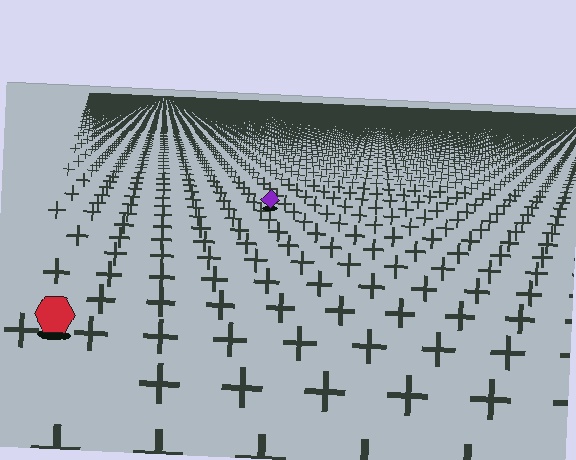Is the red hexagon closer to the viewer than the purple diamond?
Yes. The red hexagon is closer — you can tell from the texture gradient: the ground texture is coarser near it.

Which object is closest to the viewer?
The red hexagon is closest. The texture marks near it are larger and more spread out.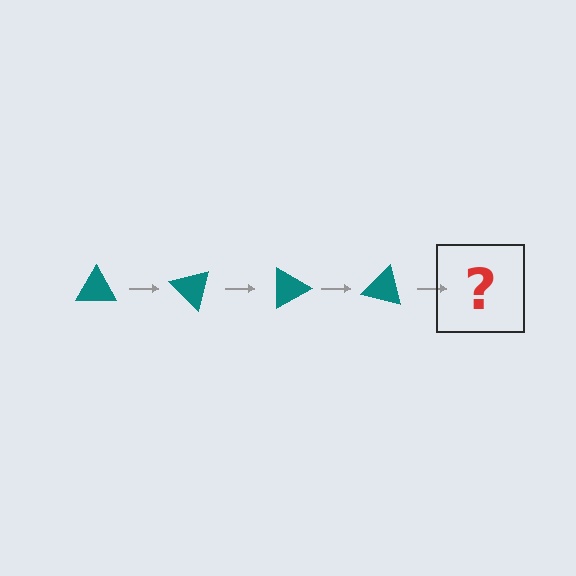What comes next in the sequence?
The next element should be a teal triangle rotated 180 degrees.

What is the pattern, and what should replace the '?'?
The pattern is that the triangle rotates 45 degrees each step. The '?' should be a teal triangle rotated 180 degrees.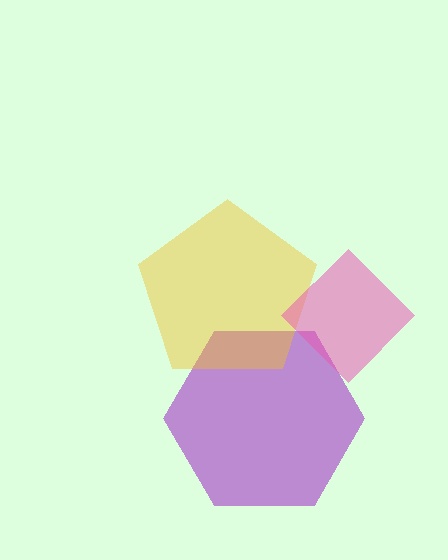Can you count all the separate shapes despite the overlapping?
Yes, there are 3 separate shapes.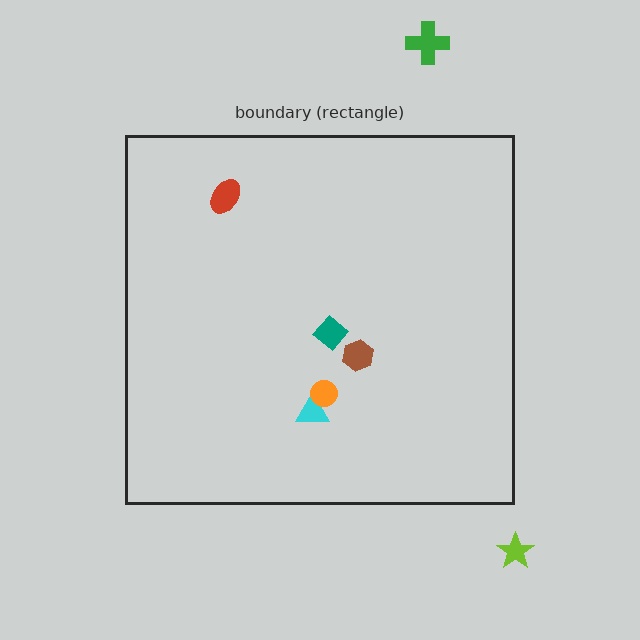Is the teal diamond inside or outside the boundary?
Inside.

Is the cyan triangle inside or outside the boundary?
Inside.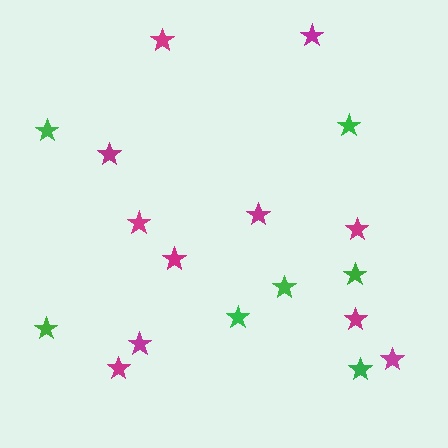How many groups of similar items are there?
There are 2 groups: one group of green stars (7) and one group of magenta stars (11).